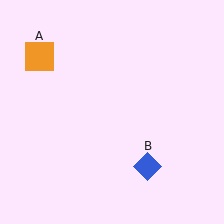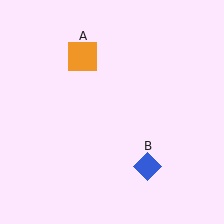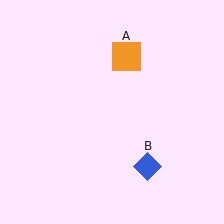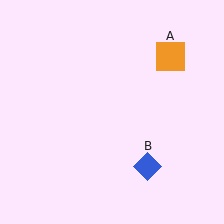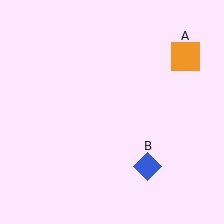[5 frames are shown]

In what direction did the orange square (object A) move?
The orange square (object A) moved right.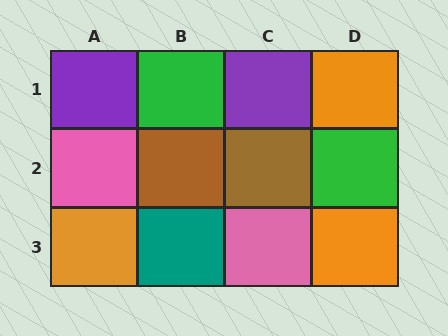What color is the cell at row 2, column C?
Brown.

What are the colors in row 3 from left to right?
Orange, teal, pink, orange.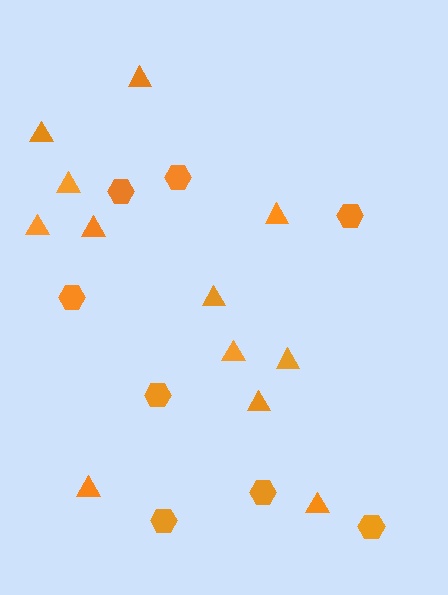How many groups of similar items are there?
There are 2 groups: one group of triangles (12) and one group of hexagons (8).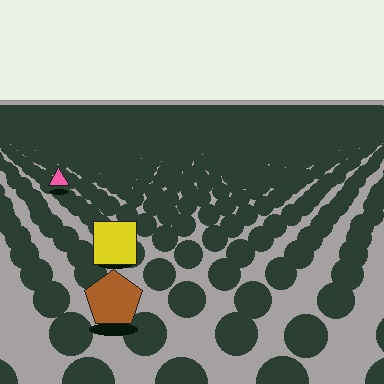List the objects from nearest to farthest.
From nearest to farthest: the brown pentagon, the yellow square, the pink triangle.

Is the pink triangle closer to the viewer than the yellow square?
No. The yellow square is closer — you can tell from the texture gradient: the ground texture is coarser near it.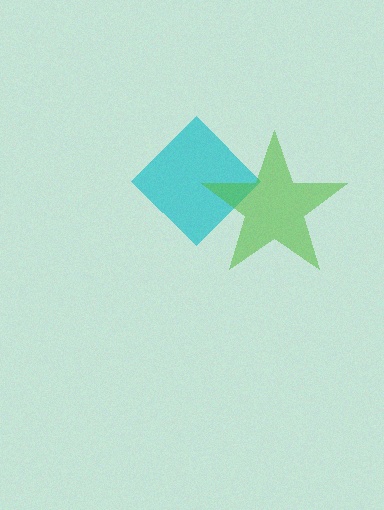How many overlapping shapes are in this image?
There are 2 overlapping shapes in the image.